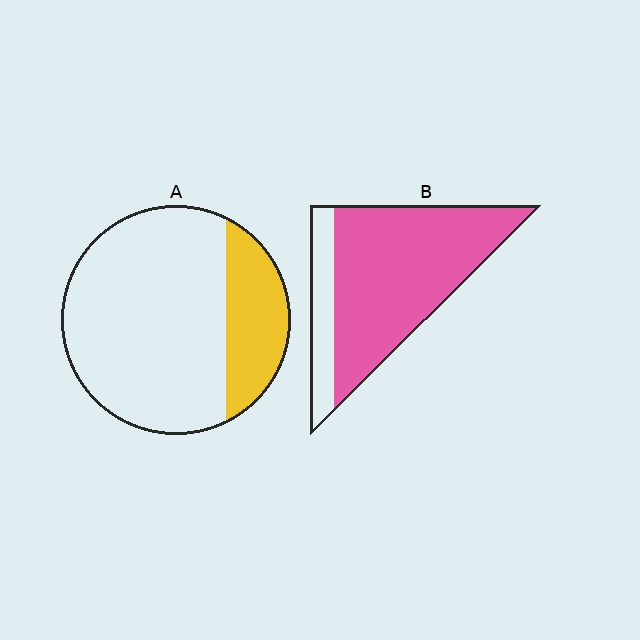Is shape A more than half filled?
No.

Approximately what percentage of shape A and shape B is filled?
A is approximately 25% and B is approximately 80%.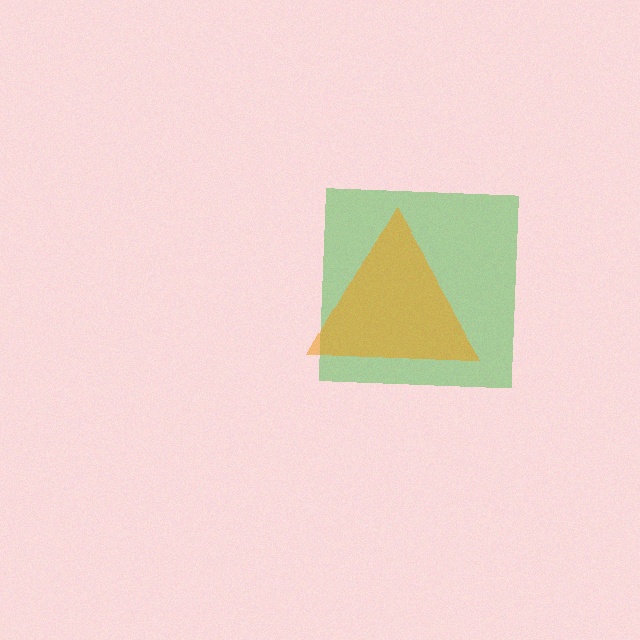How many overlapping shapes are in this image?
There are 2 overlapping shapes in the image.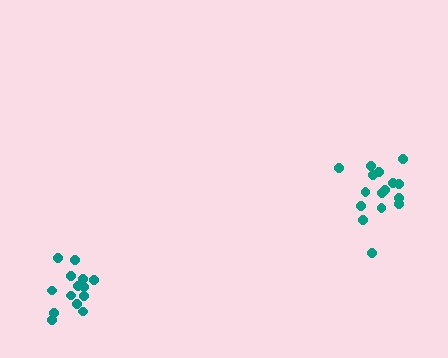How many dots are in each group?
Group 1: 16 dots, Group 2: 14 dots (30 total).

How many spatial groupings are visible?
There are 2 spatial groupings.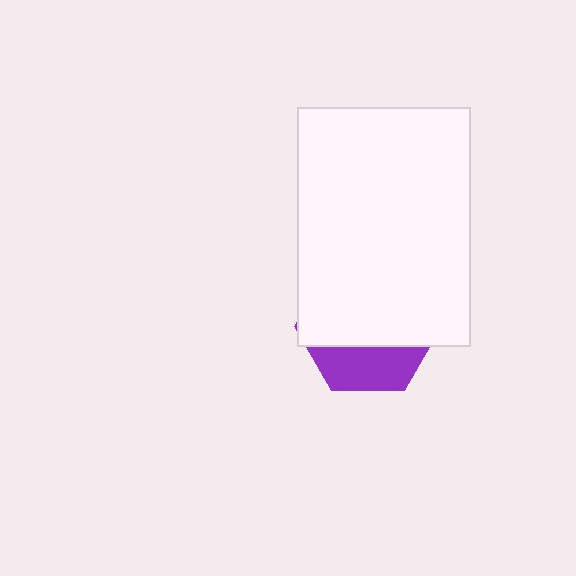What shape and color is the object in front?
The object in front is a white rectangle.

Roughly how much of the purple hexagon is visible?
A small part of it is visible (roughly 31%).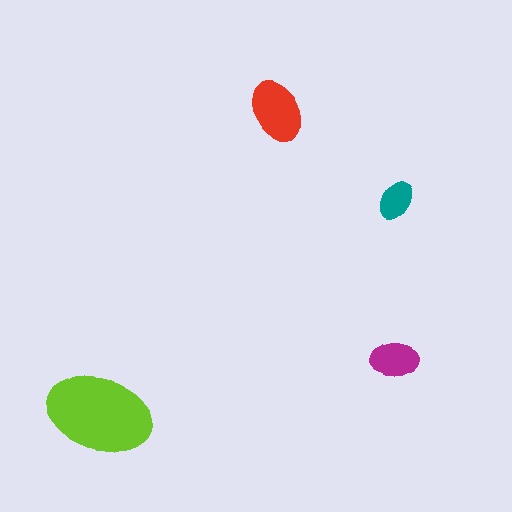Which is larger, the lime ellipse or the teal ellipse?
The lime one.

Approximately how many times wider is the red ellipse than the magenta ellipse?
About 1.5 times wider.